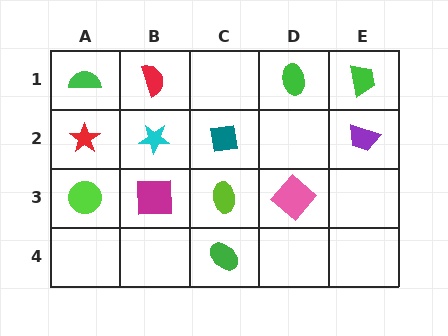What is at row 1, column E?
A green trapezoid.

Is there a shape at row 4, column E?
No, that cell is empty.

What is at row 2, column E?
A purple trapezoid.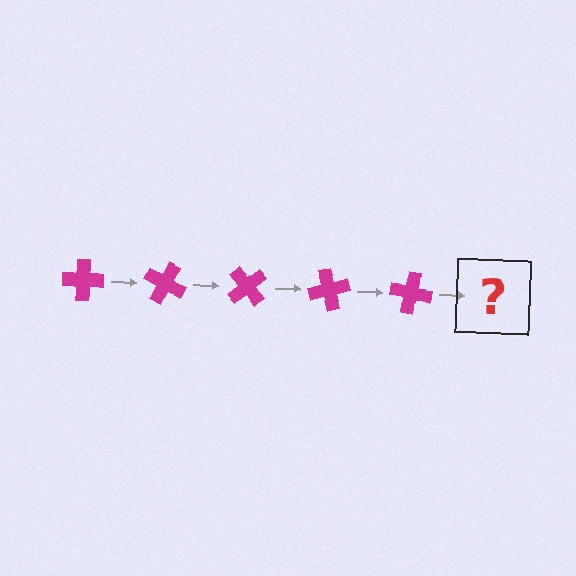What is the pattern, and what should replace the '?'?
The pattern is that the cross rotates 25 degrees each step. The '?' should be a magenta cross rotated 125 degrees.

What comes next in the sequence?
The next element should be a magenta cross rotated 125 degrees.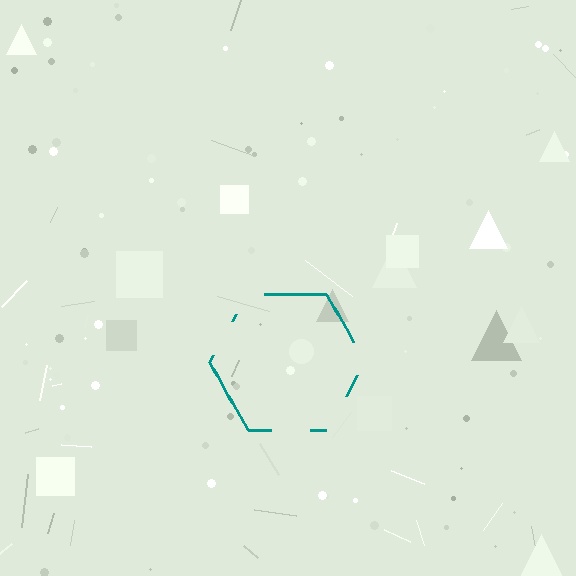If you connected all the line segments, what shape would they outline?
They would outline a hexagon.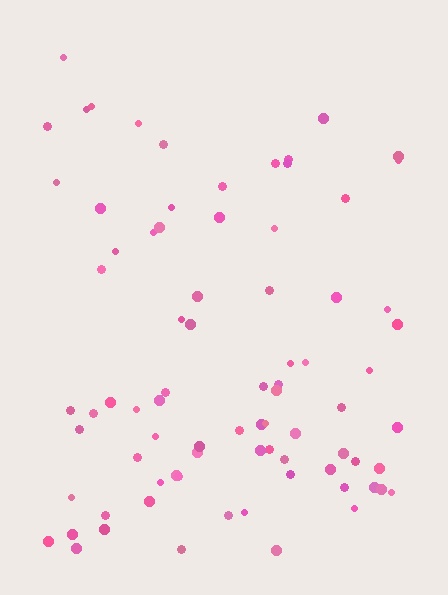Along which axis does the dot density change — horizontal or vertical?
Vertical.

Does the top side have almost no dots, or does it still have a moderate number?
Still a moderate number, just noticeably fewer than the bottom.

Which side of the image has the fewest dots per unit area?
The top.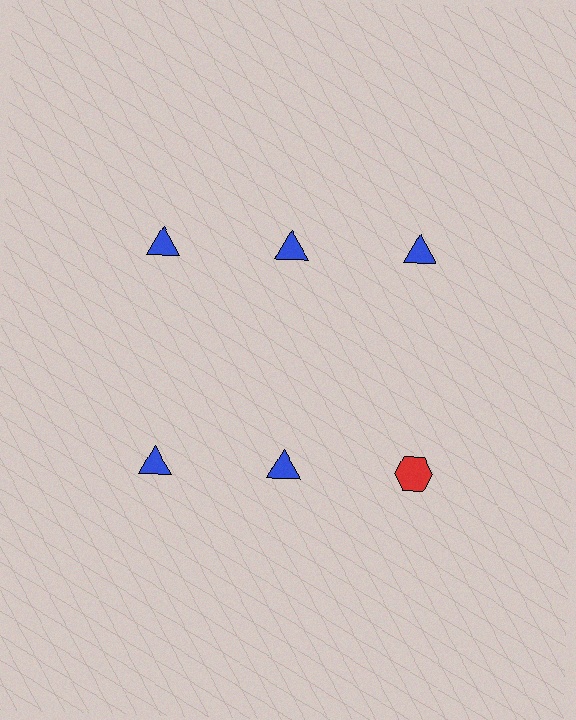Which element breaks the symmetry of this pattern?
The red hexagon in the second row, center column breaks the symmetry. All other shapes are blue triangles.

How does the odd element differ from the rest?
It differs in both color (red instead of blue) and shape (hexagon instead of triangle).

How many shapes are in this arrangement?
There are 6 shapes arranged in a grid pattern.